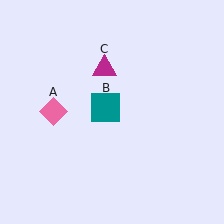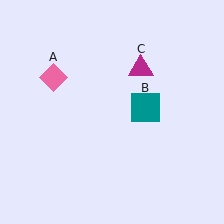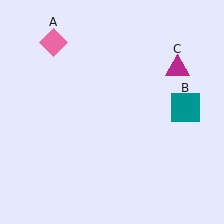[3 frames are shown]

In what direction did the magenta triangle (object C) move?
The magenta triangle (object C) moved right.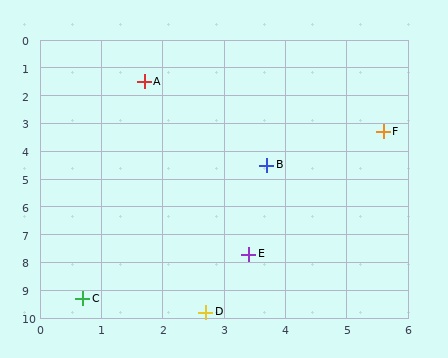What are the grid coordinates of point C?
Point C is at approximately (0.7, 9.3).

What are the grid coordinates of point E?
Point E is at approximately (3.4, 7.7).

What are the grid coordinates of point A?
Point A is at approximately (1.7, 1.5).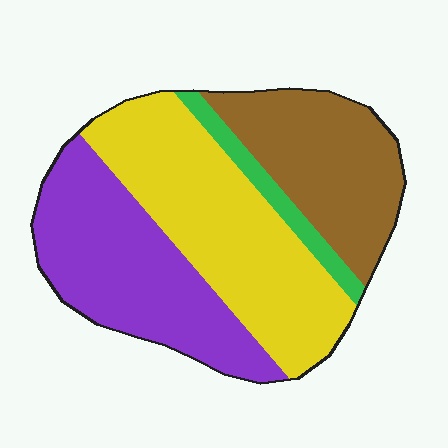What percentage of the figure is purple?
Purple covers roughly 30% of the figure.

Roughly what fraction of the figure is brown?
Brown covers roughly 25% of the figure.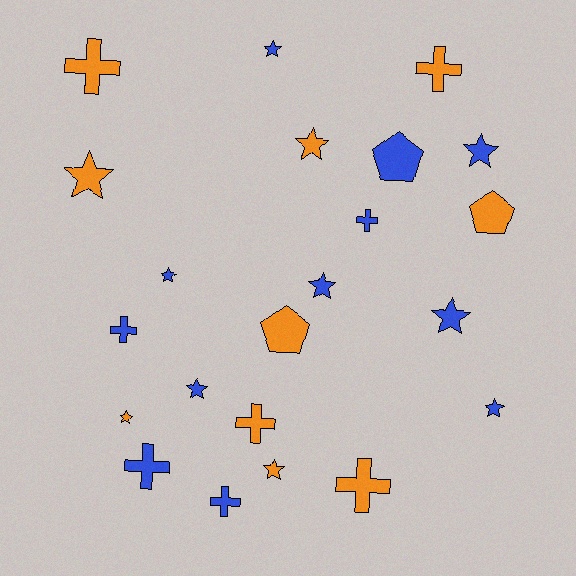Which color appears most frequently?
Blue, with 12 objects.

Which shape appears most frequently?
Star, with 11 objects.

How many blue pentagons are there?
There is 1 blue pentagon.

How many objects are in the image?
There are 22 objects.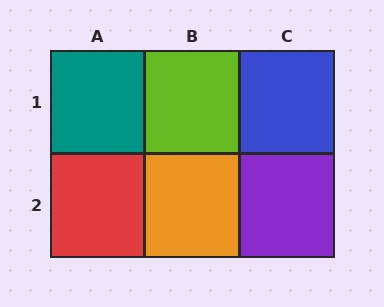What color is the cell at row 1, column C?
Blue.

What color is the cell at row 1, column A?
Teal.